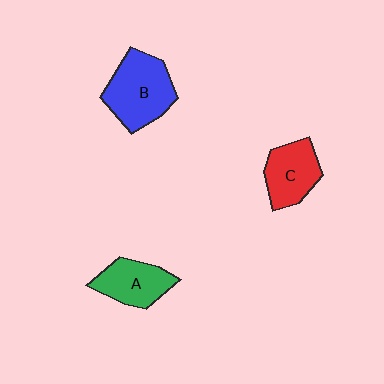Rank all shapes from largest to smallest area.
From largest to smallest: B (blue), C (red), A (green).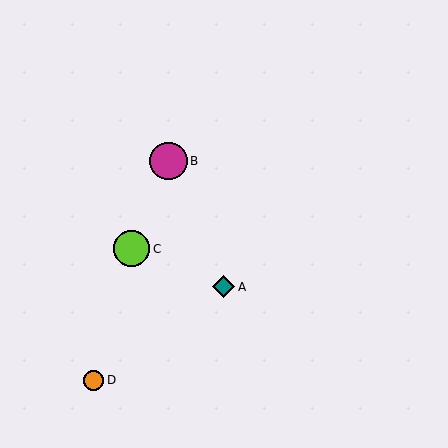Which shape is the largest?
The magenta circle (labeled B) is the largest.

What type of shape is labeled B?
Shape B is a magenta circle.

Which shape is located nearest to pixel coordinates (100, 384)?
The orange circle (labeled D) at (94, 380) is nearest to that location.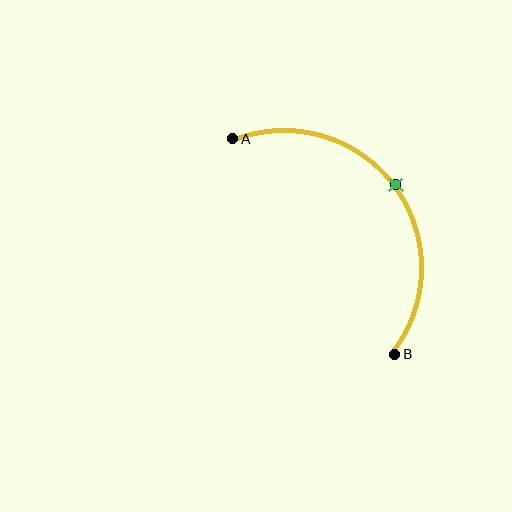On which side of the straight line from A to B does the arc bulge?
The arc bulges above and to the right of the straight line connecting A and B.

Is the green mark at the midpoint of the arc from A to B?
Yes. The green mark lies on the arc at equal arc-length from both A and B — it is the arc midpoint.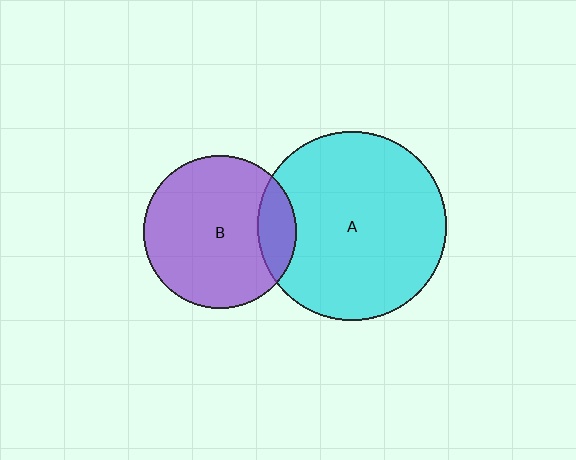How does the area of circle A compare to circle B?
Approximately 1.5 times.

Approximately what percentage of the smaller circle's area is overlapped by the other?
Approximately 15%.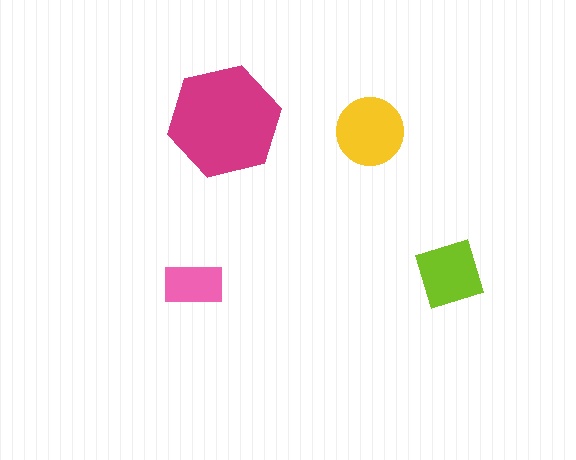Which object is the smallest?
The pink rectangle.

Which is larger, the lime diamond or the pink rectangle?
The lime diamond.